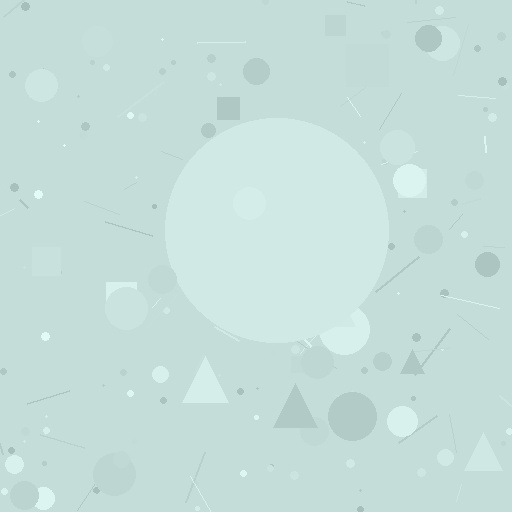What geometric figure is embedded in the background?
A circle is embedded in the background.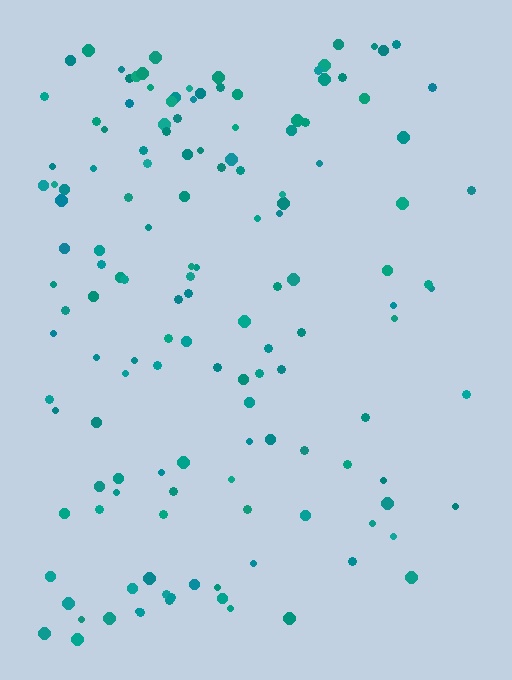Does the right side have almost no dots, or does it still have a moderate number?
Still a moderate number, just noticeably fewer than the left.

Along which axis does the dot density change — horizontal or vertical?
Horizontal.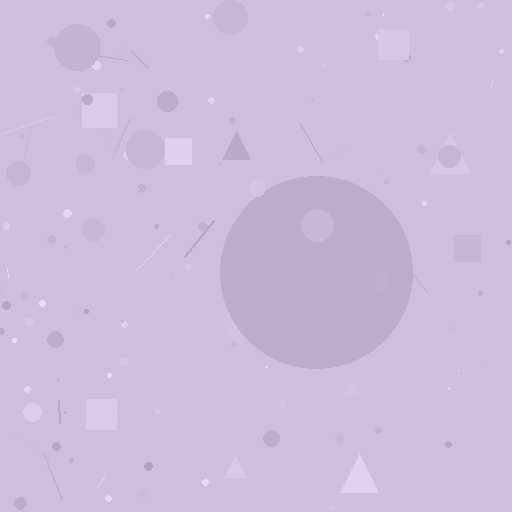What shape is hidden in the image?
A circle is hidden in the image.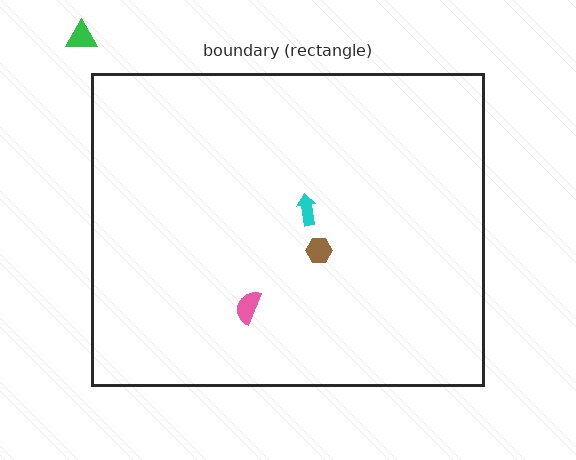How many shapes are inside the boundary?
3 inside, 1 outside.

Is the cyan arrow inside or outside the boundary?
Inside.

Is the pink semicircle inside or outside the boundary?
Inside.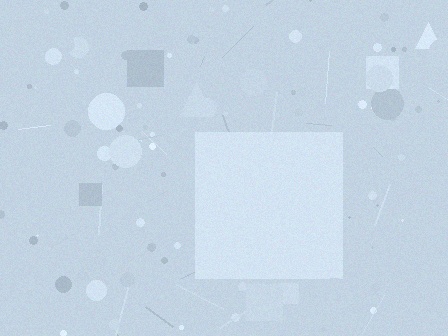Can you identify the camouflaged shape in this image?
The camouflaged shape is a square.